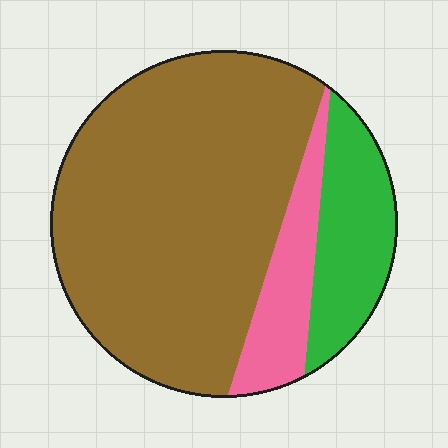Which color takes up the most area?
Brown, at roughly 70%.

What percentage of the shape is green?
Green covers about 15% of the shape.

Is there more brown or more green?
Brown.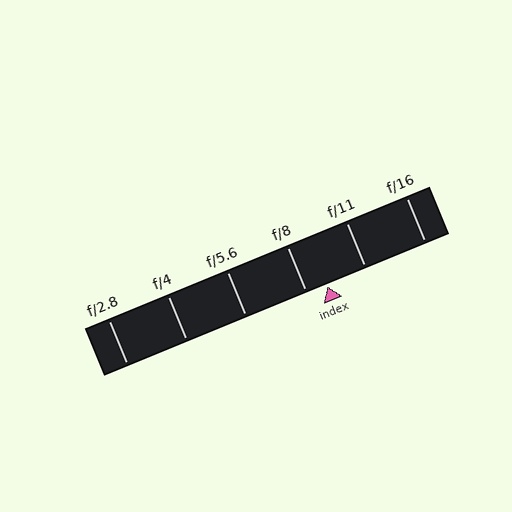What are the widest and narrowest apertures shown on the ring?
The widest aperture shown is f/2.8 and the narrowest is f/16.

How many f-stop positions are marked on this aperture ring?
There are 6 f-stop positions marked.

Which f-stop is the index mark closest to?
The index mark is closest to f/8.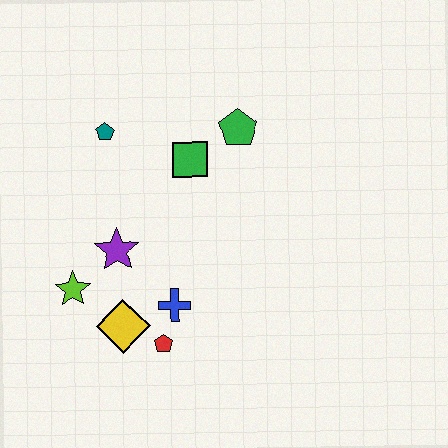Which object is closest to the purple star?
The lime star is closest to the purple star.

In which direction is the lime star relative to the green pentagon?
The lime star is to the left of the green pentagon.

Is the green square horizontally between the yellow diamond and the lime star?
No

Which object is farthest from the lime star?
The green pentagon is farthest from the lime star.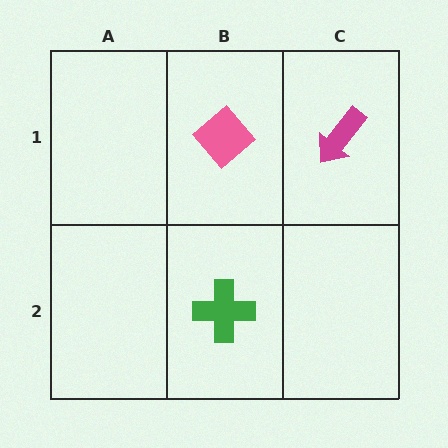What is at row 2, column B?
A green cross.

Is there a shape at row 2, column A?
No, that cell is empty.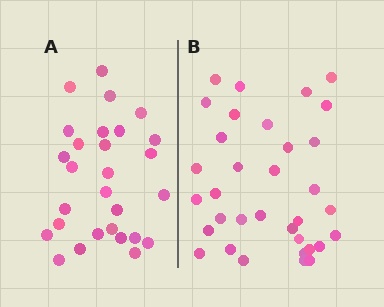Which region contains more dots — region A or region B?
Region B (the right region) has more dots.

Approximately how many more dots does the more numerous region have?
Region B has about 6 more dots than region A.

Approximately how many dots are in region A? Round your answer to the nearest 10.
About 30 dots. (The exact count is 28, which rounds to 30.)